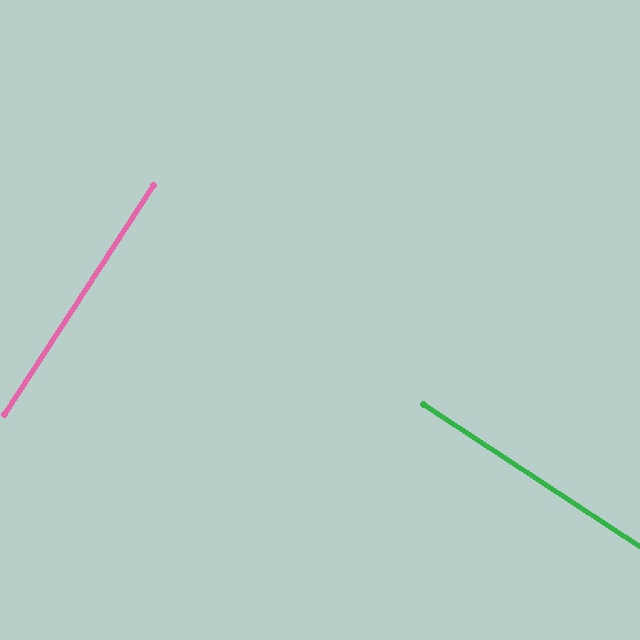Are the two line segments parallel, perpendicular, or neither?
Perpendicular — they meet at approximately 90°.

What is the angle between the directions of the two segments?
Approximately 90 degrees.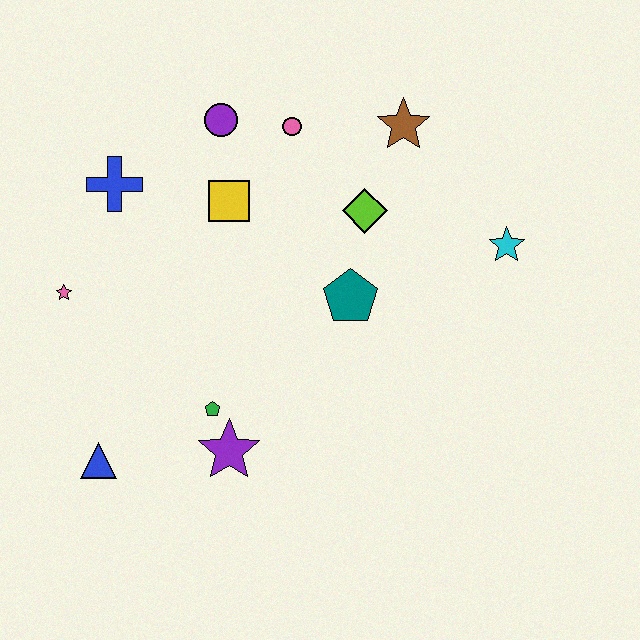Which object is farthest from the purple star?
The brown star is farthest from the purple star.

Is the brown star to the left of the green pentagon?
No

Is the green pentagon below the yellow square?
Yes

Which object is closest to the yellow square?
The purple circle is closest to the yellow square.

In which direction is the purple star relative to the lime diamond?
The purple star is below the lime diamond.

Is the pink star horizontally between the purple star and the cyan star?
No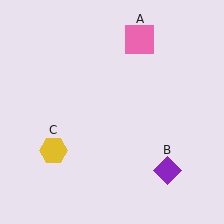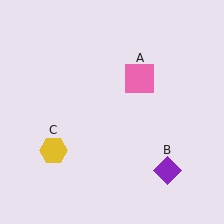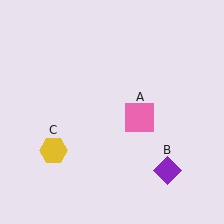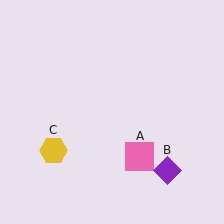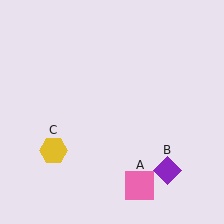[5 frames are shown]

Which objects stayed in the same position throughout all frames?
Purple diamond (object B) and yellow hexagon (object C) remained stationary.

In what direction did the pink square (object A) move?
The pink square (object A) moved down.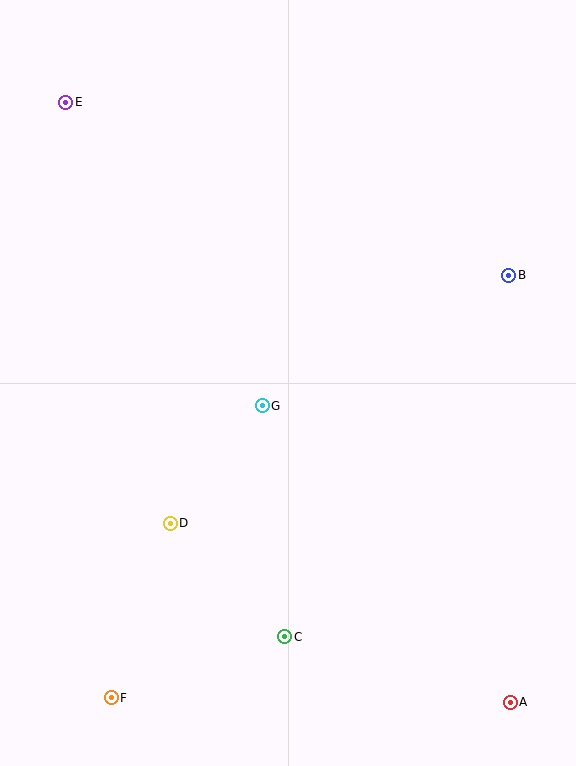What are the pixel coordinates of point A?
Point A is at (510, 702).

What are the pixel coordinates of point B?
Point B is at (509, 275).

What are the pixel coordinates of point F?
Point F is at (111, 698).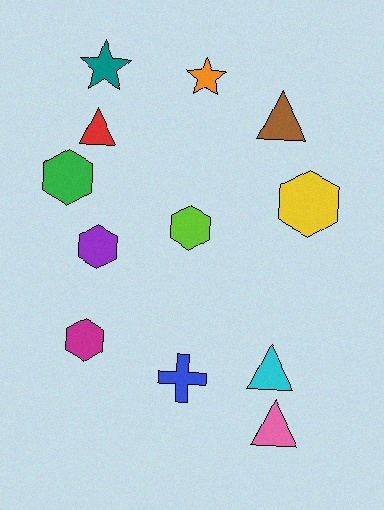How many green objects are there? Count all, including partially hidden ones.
There is 1 green object.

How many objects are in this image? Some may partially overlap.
There are 12 objects.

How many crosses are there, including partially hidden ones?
There is 1 cross.